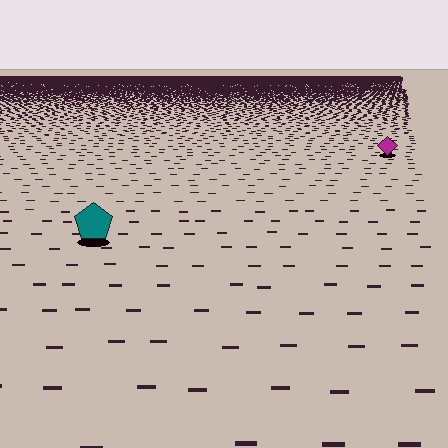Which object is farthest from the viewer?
The magenta diamond is farthest from the viewer. It appears smaller and the ground texture around it is denser.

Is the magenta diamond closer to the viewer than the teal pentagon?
No. The teal pentagon is closer — you can tell from the texture gradient: the ground texture is coarser near it.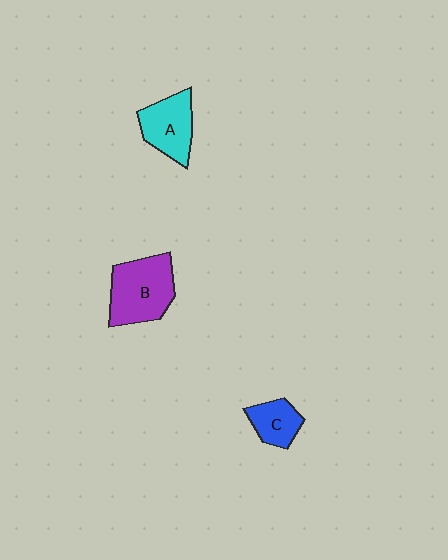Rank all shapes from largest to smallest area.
From largest to smallest: B (purple), A (cyan), C (blue).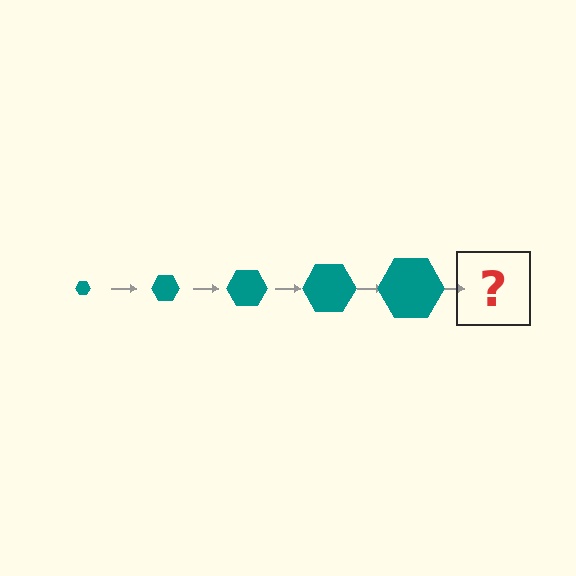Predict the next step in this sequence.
The next step is a teal hexagon, larger than the previous one.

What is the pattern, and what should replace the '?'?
The pattern is that the hexagon gets progressively larger each step. The '?' should be a teal hexagon, larger than the previous one.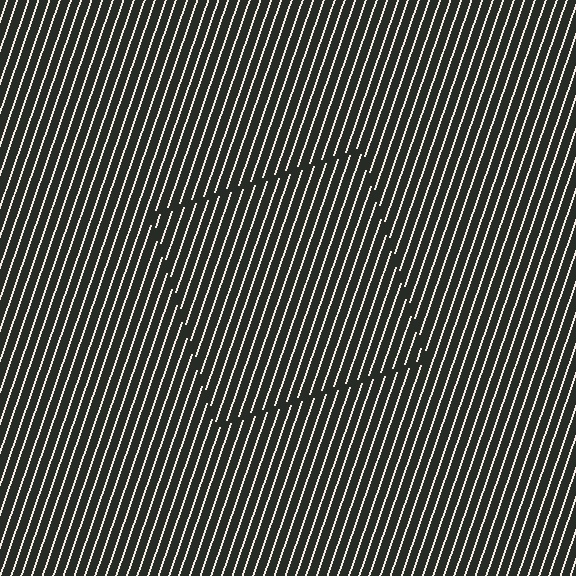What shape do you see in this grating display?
An illusory square. The interior of the shape contains the same grating, shifted by half a period — the contour is defined by the phase discontinuity where line-ends from the inner and outer gratings abut.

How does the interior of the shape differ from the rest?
The interior of the shape contains the same grating, shifted by half a period — the contour is defined by the phase discontinuity where line-ends from the inner and outer gratings abut.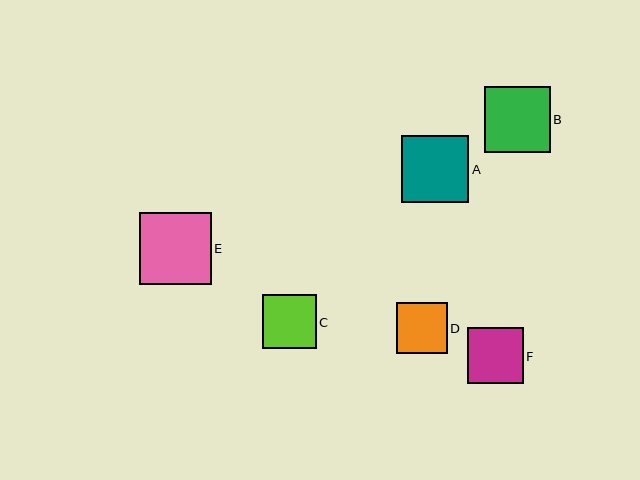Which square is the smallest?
Square D is the smallest with a size of approximately 51 pixels.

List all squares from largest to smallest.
From largest to smallest: E, A, B, F, C, D.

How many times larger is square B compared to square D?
Square B is approximately 1.3 times the size of square D.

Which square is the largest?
Square E is the largest with a size of approximately 72 pixels.